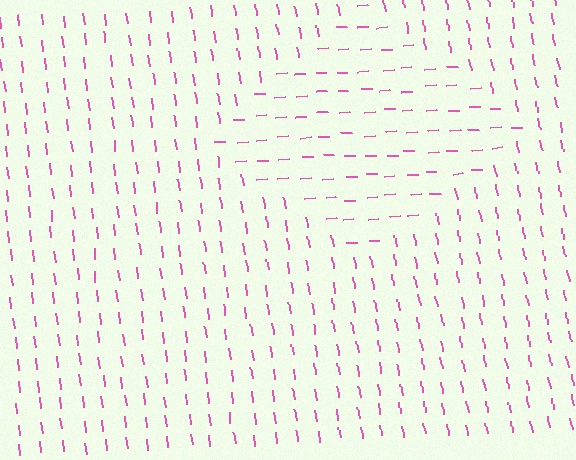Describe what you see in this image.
The image is filled with small pink line segments. A diamond region in the image has lines oriented differently from the surrounding lines, creating a visible texture boundary.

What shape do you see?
I see a diamond.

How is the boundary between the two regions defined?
The boundary is defined purely by a change in line orientation (approximately 86 degrees difference). All lines are the same color and thickness.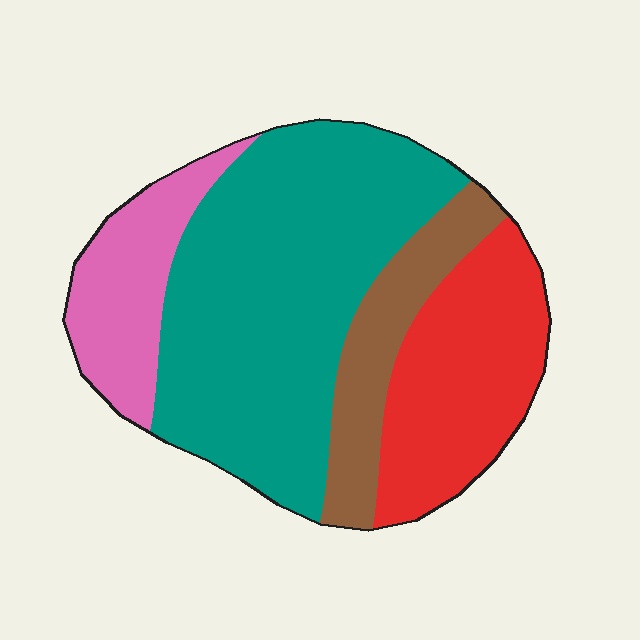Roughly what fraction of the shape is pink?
Pink takes up less than a quarter of the shape.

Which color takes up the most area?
Teal, at roughly 50%.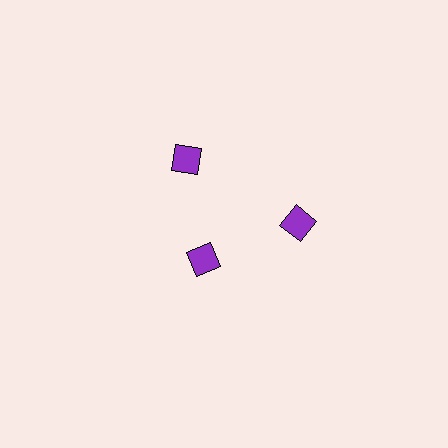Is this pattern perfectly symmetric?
No. The 3 purple diamonds are arranged in a ring, but one element near the 7 o'clock position is pulled inward toward the center, breaking the 3-fold rotational symmetry.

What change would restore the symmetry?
The symmetry would be restored by moving it outward, back onto the ring so that all 3 diamonds sit at equal angles and equal distance from the center.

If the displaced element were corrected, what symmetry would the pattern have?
It would have 3-fold rotational symmetry — the pattern would map onto itself every 120 degrees.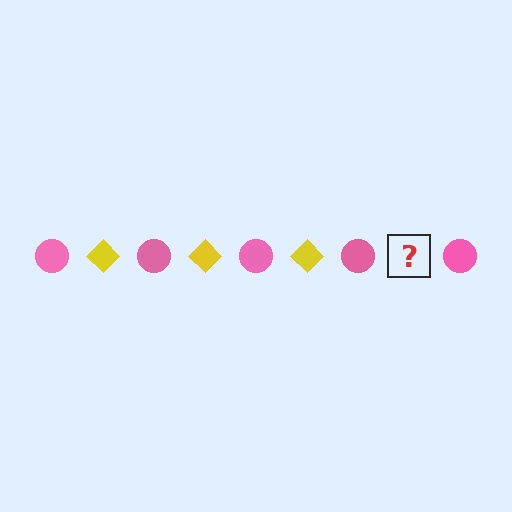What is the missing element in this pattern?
The missing element is a yellow diamond.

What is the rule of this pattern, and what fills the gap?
The rule is that the pattern alternates between pink circle and yellow diamond. The gap should be filled with a yellow diamond.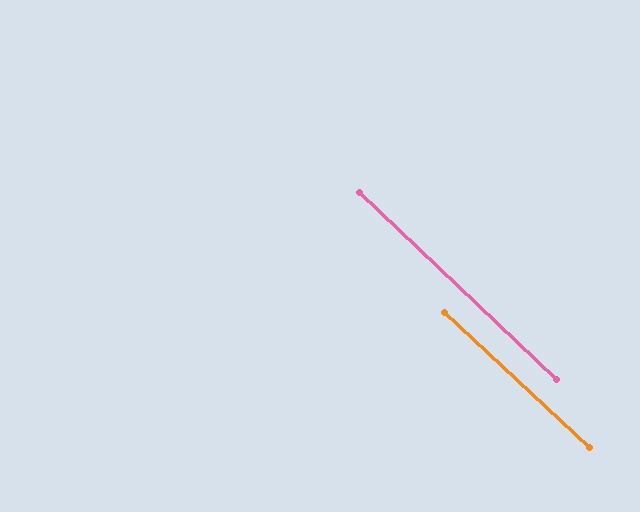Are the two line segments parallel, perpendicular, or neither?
Parallel — their directions differ by only 0.5°.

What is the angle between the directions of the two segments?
Approximately 0 degrees.